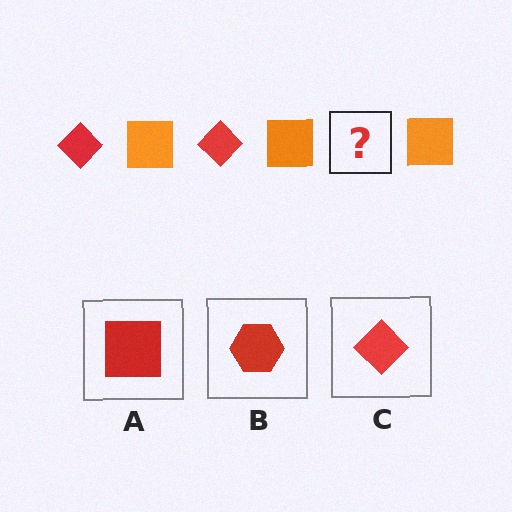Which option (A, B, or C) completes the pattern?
C.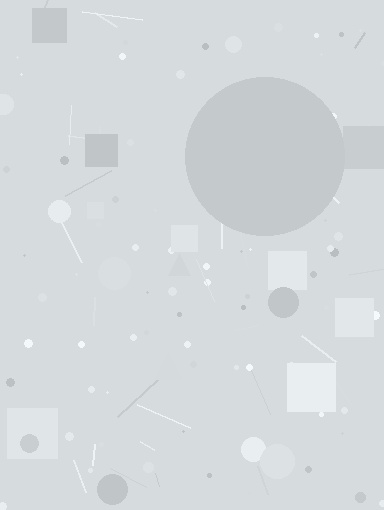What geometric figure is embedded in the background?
A circle is embedded in the background.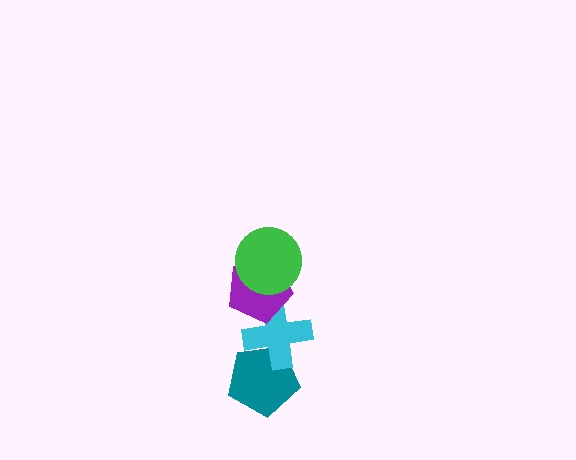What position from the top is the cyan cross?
The cyan cross is 3rd from the top.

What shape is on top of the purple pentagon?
The green circle is on top of the purple pentagon.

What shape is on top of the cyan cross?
The purple pentagon is on top of the cyan cross.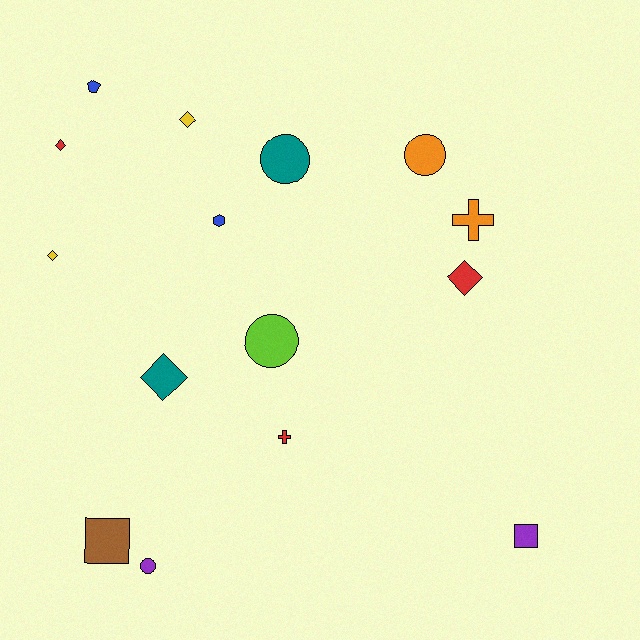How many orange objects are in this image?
There are 2 orange objects.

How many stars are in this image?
There are no stars.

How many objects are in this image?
There are 15 objects.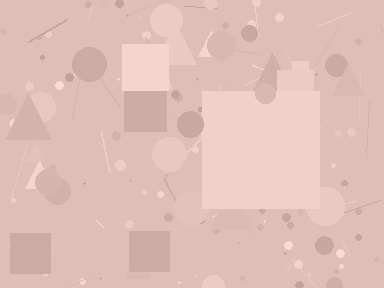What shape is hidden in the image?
A square is hidden in the image.